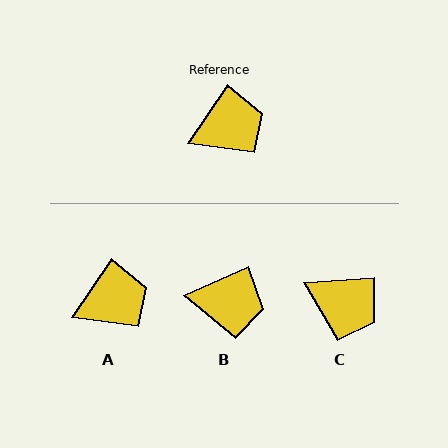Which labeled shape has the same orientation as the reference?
A.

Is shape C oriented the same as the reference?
No, it is off by about 52 degrees.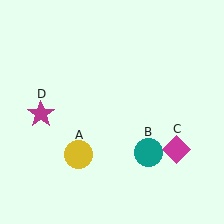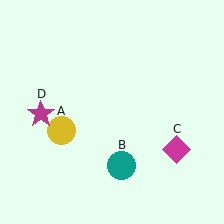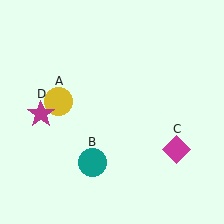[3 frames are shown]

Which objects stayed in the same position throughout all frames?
Magenta diamond (object C) and magenta star (object D) remained stationary.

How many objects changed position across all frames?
2 objects changed position: yellow circle (object A), teal circle (object B).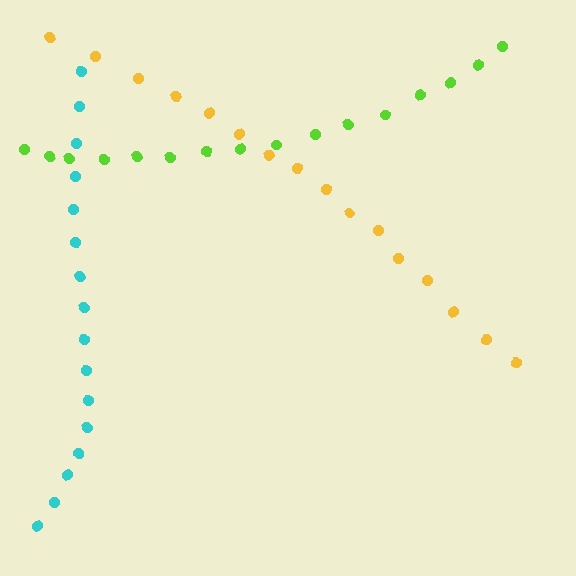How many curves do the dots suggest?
There are 3 distinct paths.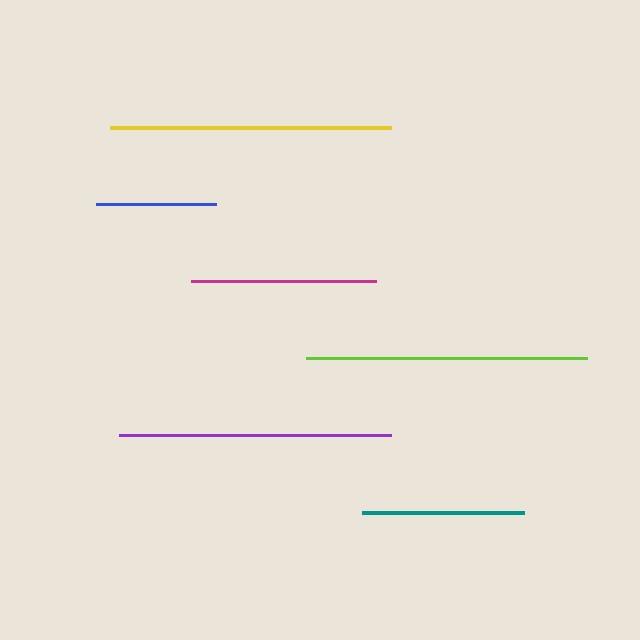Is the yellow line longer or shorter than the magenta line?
The yellow line is longer than the magenta line.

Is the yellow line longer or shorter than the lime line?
The lime line is longer than the yellow line.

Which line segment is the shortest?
The blue line is the shortest at approximately 120 pixels.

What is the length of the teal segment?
The teal segment is approximately 162 pixels long.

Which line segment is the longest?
The lime line is the longest at approximately 281 pixels.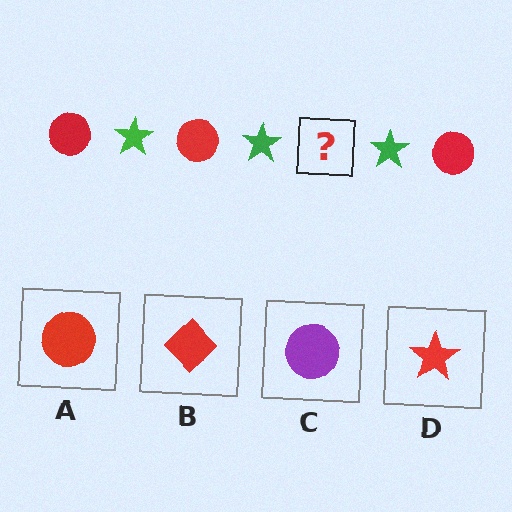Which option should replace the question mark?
Option A.